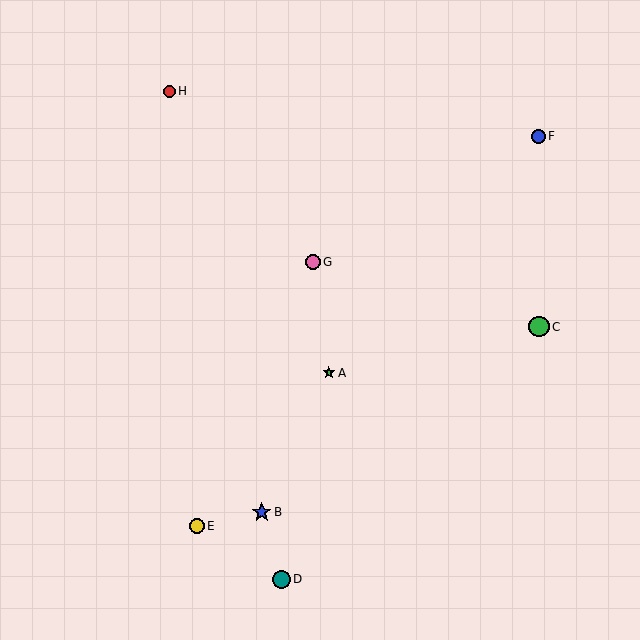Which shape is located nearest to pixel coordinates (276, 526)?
The blue star (labeled B) at (262, 512) is nearest to that location.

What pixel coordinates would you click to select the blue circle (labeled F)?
Click at (539, 136) to select the blue circle F.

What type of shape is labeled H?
Shape H is a red circle.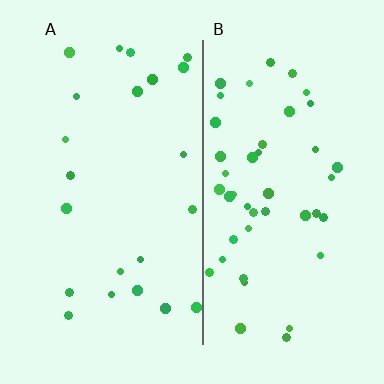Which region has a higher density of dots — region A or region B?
B (the right).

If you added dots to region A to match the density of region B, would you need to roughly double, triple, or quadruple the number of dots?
Approximately double.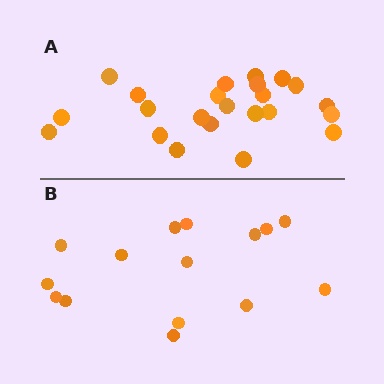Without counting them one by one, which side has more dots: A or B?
Region A (the top region) has more dots.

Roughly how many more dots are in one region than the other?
Region A has roughly 8 or so more dots than region B.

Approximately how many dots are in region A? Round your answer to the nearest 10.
About 20 dots. (The exact count is 23, which rounds to 20.)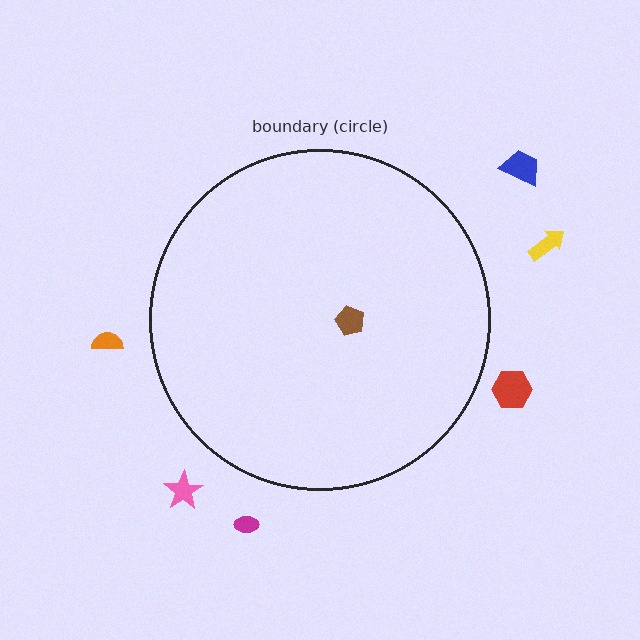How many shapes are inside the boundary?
1 inside, 6 outside.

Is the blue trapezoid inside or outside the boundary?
Outside.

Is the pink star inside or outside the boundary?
Outside.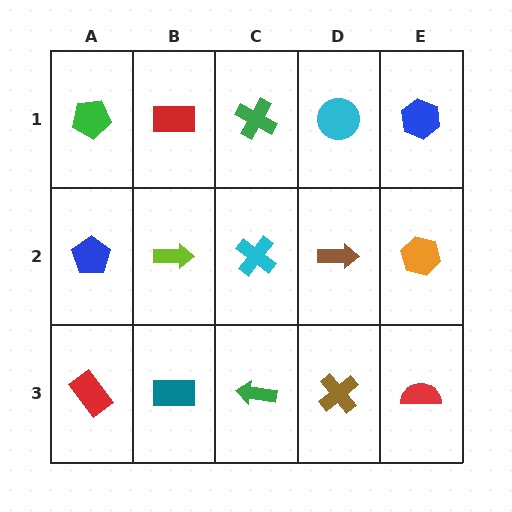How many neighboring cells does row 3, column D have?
3.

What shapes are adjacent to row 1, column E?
An orange hexagon (row 2, column E), a cyan circle (row 1, column D).